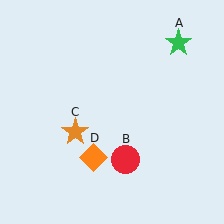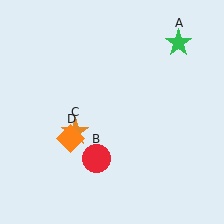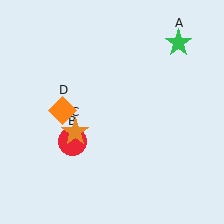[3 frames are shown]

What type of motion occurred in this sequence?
The red circle (object B), orange diamond (object D) rotated clockwise around the center of the scene.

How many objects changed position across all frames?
2 objects changed position: red circle (object B), orange diamond (object D).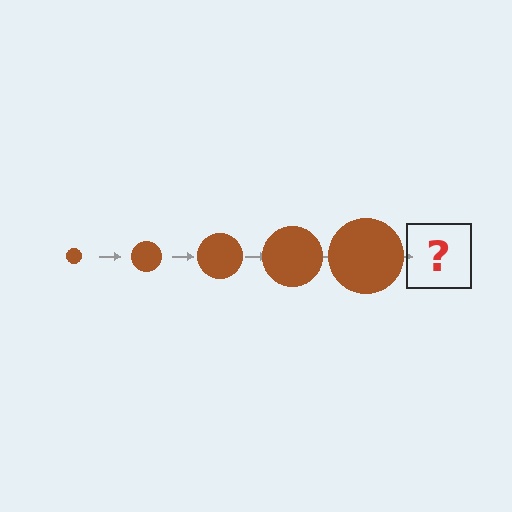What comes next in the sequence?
The next element should be a brown circle, larger than the previous one.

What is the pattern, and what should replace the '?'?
The pattern is that the circle gets progressively larger each step. The '?' should be a brown circle, larger than the previous one.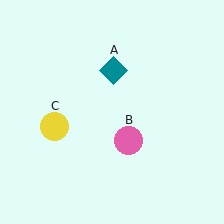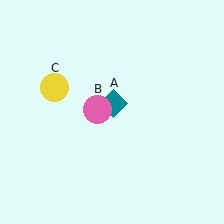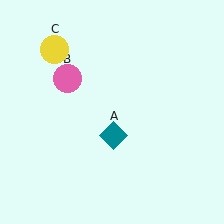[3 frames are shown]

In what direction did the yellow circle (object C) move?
The yellow circle (object C) moved up.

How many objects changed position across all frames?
3 objects changed position: teal diamond (object A), pink circle (object B), yellow circle (object C).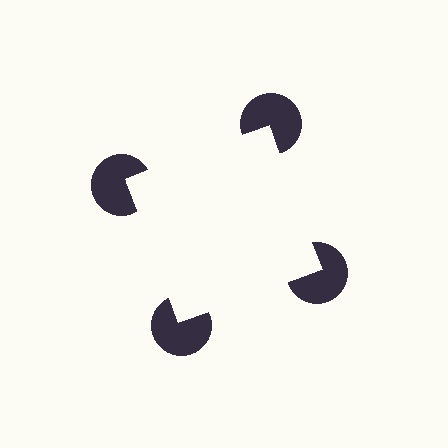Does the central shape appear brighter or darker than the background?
It typically appears slightly brighter than the background, even though no actual brightness change is drawn.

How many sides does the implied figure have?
4 sides.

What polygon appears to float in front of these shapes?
An illusory square — its edges are inferred from the aligned wedge cuts in the pac-man discs, not physically drawn.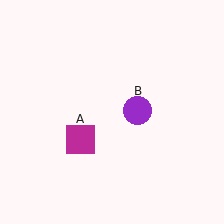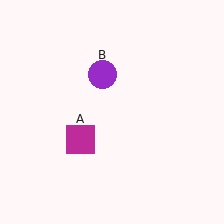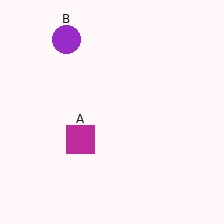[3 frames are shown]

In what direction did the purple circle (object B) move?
The purple circle (object B) moved up and to the left.